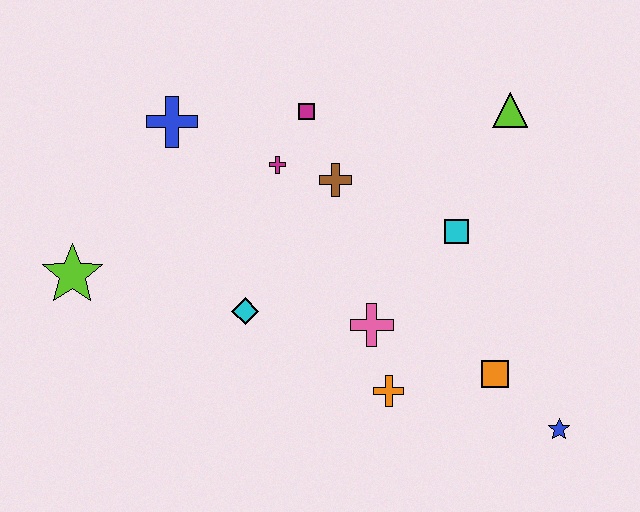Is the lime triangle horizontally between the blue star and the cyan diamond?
Yes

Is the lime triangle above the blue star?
Yes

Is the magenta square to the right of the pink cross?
No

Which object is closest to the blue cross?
The magenta cross is closest to the blue cross.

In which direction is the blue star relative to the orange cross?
The blue star is to the right of the orange cross.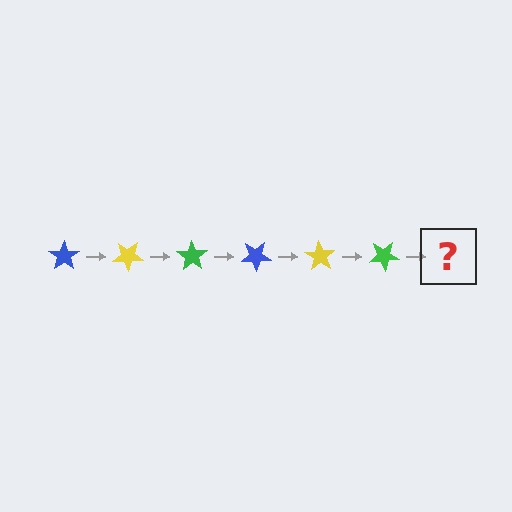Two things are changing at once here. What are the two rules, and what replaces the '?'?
The two rules are that it rotates 35 degrees each step and the color cycles through blue, yellow, and green. The '?' should be a blue star, rotated 210 degrees from the start.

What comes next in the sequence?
The next element should be a blue star, rotated 210 degrees from the start.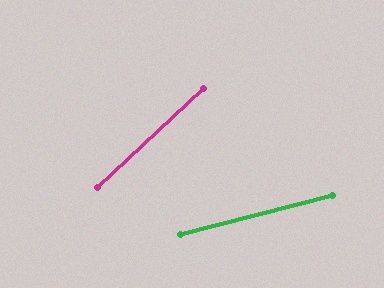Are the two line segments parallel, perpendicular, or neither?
Neither parallel nor perpendicular — they differ by about 29°.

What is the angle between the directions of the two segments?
Approximately 29 degrees.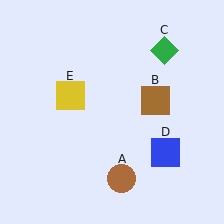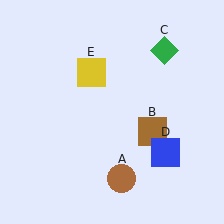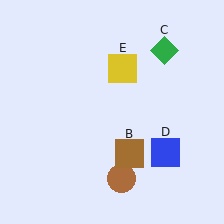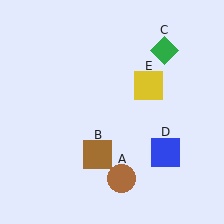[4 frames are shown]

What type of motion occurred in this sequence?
The brown square (object B), yellow square (object E) rotated clockwise around the center of the scene.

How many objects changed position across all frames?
2 objects changed position: brown square (object B), yellow square (object E).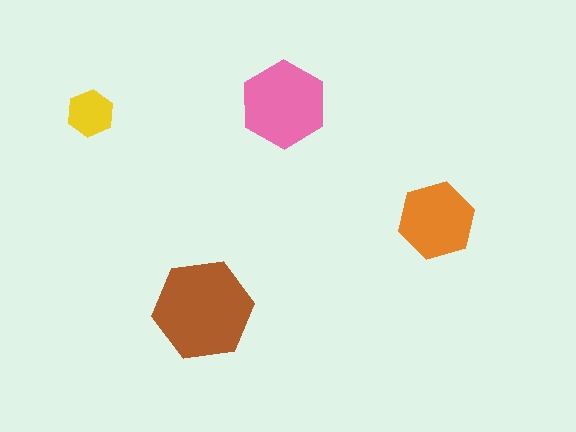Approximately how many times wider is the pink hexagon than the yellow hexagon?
About 2 times wider.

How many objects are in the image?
There are 4 objects in the image.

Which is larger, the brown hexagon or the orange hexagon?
The brown one.